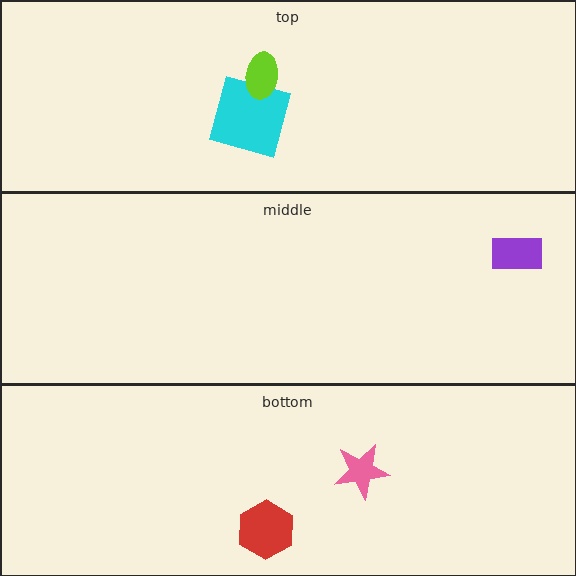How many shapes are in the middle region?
1.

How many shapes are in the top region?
2.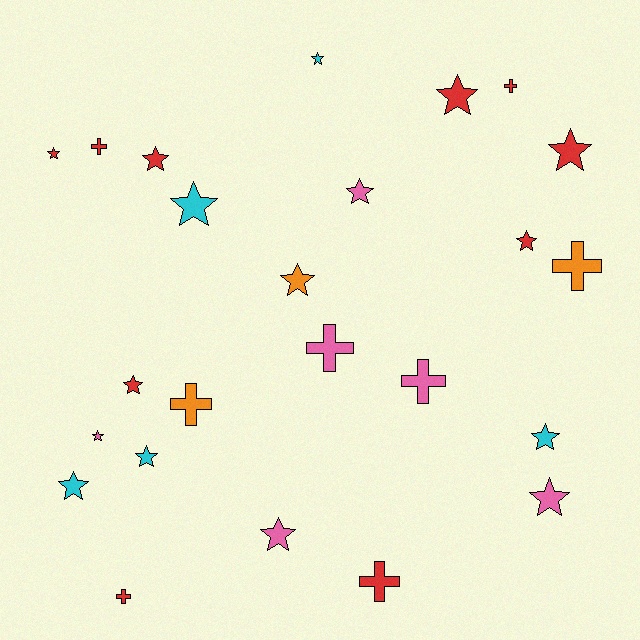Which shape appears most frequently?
Star, with 16 objects.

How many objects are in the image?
There are 24 objects.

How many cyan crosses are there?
There are no cyan crosses.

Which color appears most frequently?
Red, with 10 objects.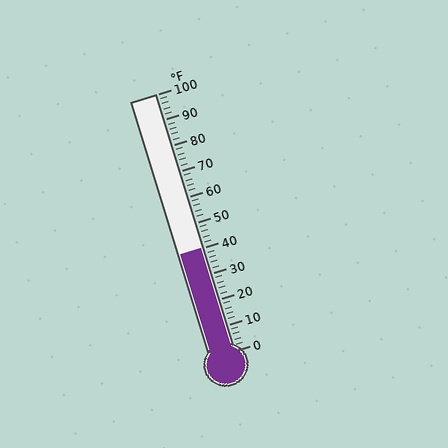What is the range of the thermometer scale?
The thermometer scale ranges from 0°F to 100°F.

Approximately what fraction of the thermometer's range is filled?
The thermometer is filled to approximately 40% of its range.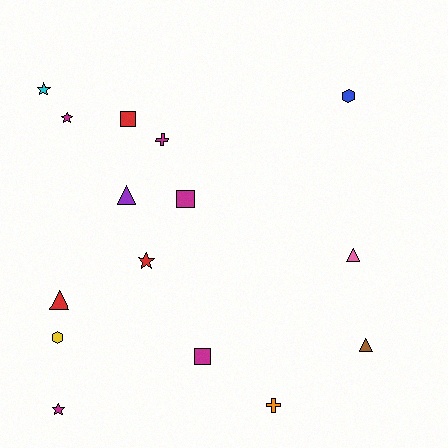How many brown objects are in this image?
There is 1 brown object.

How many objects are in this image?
There are 15 objects.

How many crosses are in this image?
There are 2 crosses.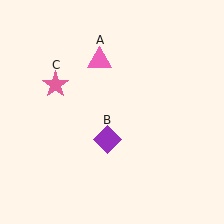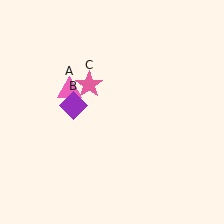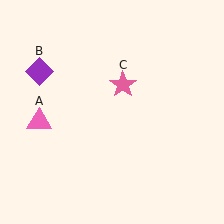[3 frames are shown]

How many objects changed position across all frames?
3 objects changed position: pink triangle (object A), purple diamond (object B), pink star (object C).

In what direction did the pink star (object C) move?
The pink star (object C) moved right.